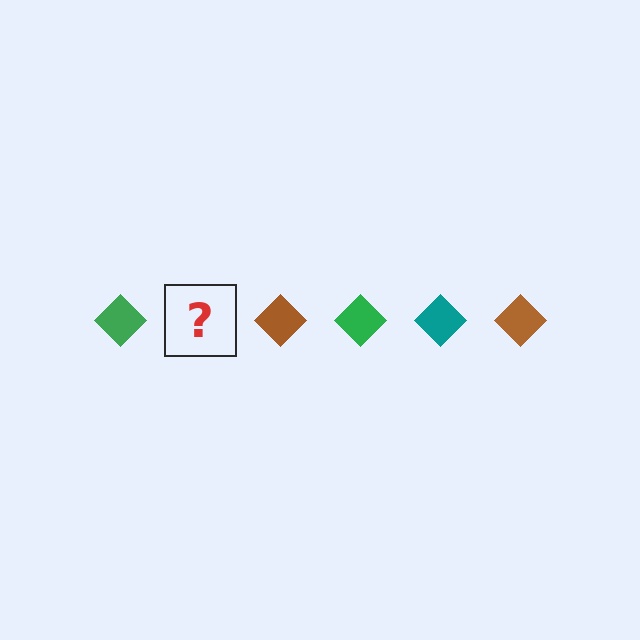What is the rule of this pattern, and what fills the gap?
The rule is that the pattern cycles through green, teal, brown diamonds. The gap should be filled with a teal diamond.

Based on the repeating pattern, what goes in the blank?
The blank should be a teal diamond.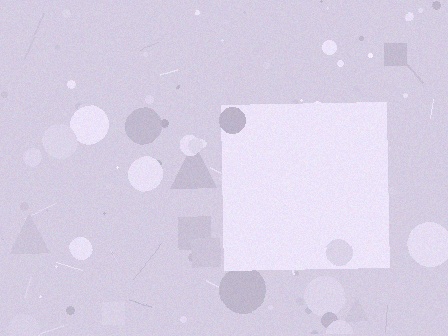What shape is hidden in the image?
A square is hidden in the image.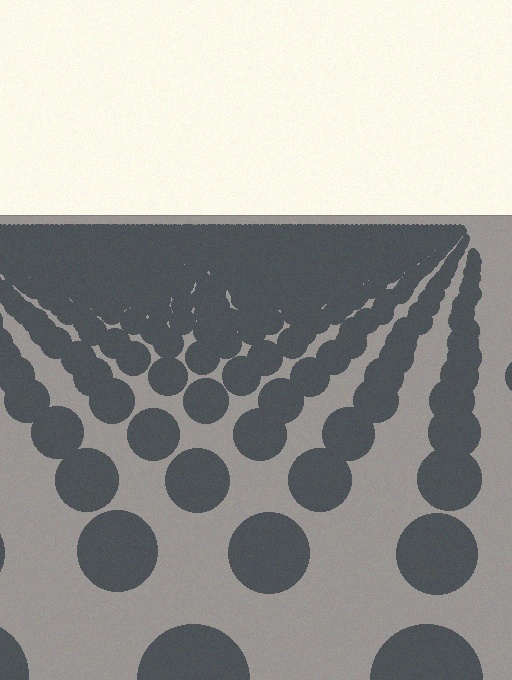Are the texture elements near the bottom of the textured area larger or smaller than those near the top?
Larger. Near the bottom, elements are closer to the viewer and appear at a bigger on-screen size.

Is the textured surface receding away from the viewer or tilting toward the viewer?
The surface is receding away from the viewer. Texture elements get smaller and denser toward the top.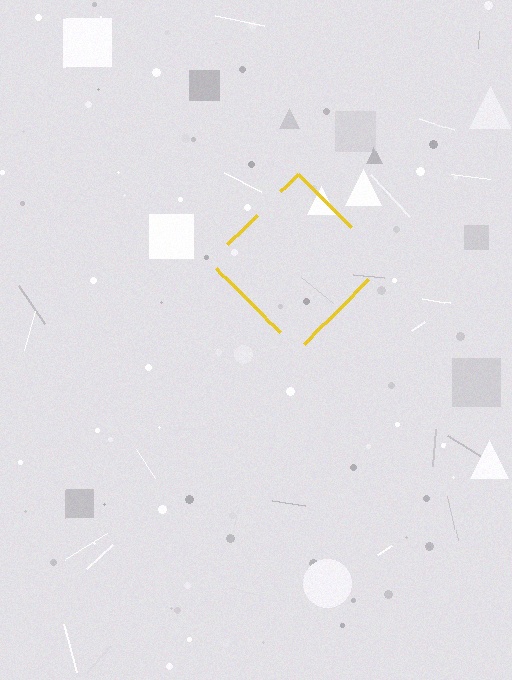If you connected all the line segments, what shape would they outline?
They would outline a diamond.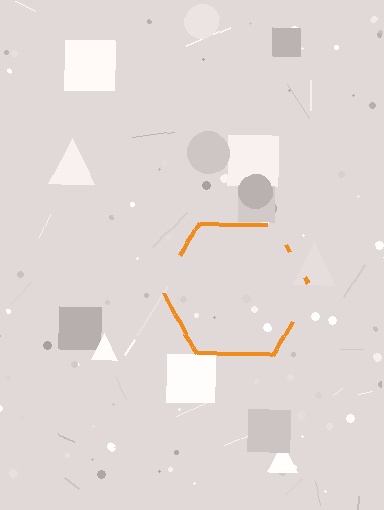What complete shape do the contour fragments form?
The contour fragments form a hexagon.